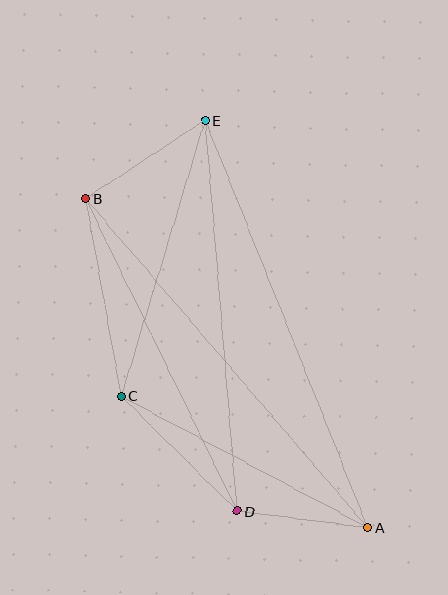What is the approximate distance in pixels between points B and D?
The distance between B and D is approximately 347 pixels.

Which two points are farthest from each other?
Points A and E are farthest from each other.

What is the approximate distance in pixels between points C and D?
The distance between C and D is approximately 163 pixels.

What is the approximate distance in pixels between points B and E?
The distance between B and E is approximately 143 pixels.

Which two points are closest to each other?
Points A and D are closest to each other.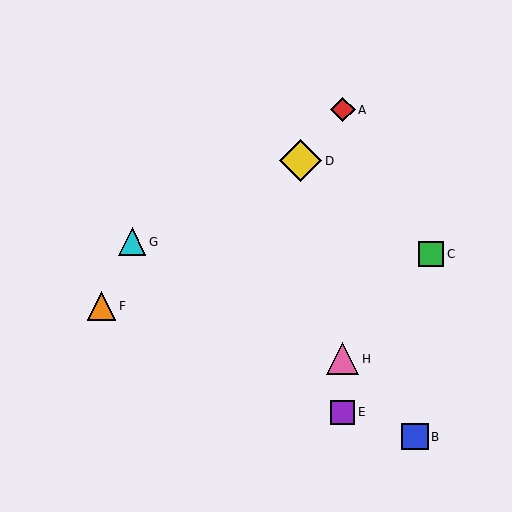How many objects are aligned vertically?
3 objects (A, E, H) are aligned vertically.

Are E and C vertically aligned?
No, E is at x≈343 and C is at x≈431.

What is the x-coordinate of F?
Object F is at x≈102.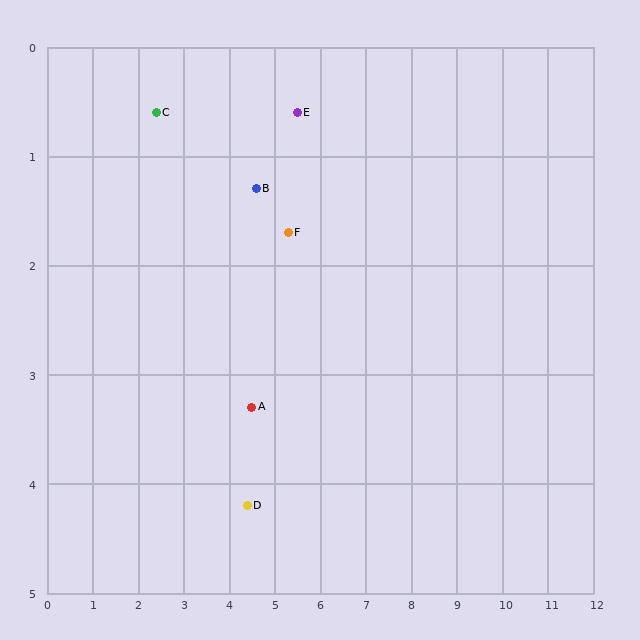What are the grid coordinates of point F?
Point F is at approximately (5.3, 1.7).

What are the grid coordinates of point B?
Point B is at approximately (4.6, 1.3).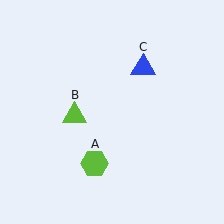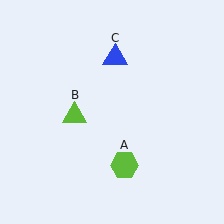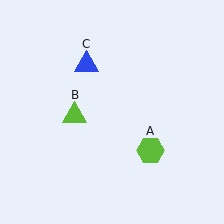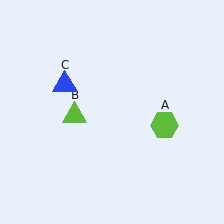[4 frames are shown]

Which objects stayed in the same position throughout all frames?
Lime triangle (object B) remained stationary.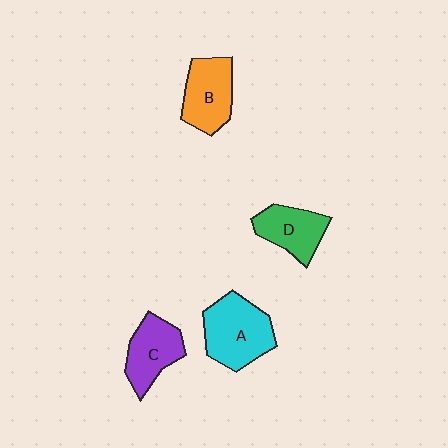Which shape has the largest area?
Shape A (cyan).